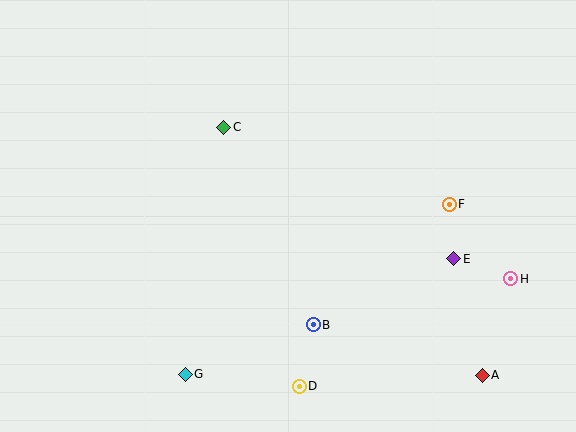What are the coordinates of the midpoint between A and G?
The midpoint between A and G is at (334, 375).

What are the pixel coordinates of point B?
Point B is at (313, 325).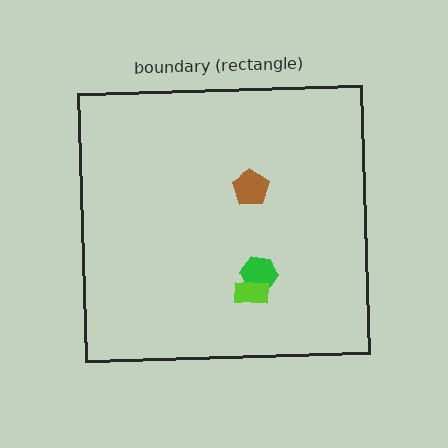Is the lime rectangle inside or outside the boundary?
Inside.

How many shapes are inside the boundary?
3 inside, 0 outside.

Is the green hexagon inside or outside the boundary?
Inside.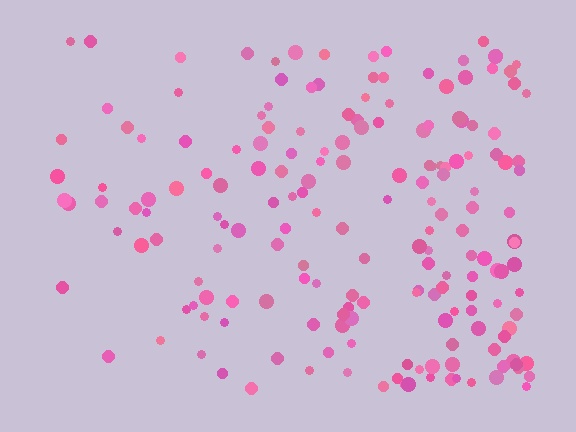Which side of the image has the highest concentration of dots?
The right.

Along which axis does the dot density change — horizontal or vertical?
Horizontal.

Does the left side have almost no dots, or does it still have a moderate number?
Still a moderate number, just noticeably fewer than the right.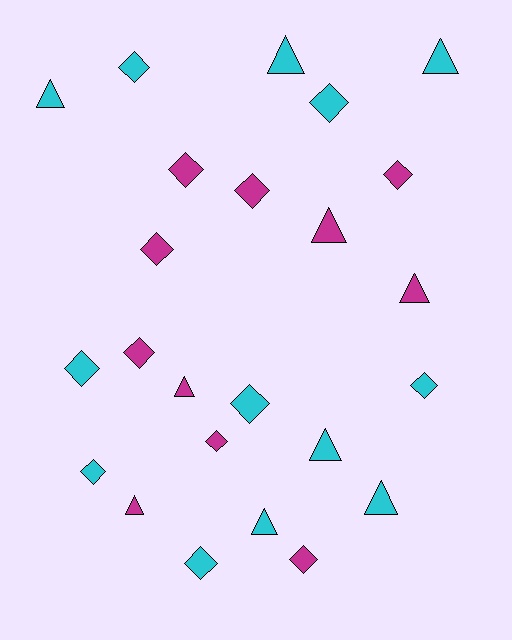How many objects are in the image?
There are 24 objects.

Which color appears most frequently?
Cyan, with 13 objects.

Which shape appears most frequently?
Diamond, with 14 objects.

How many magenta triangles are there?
There are 4 magenta triangles.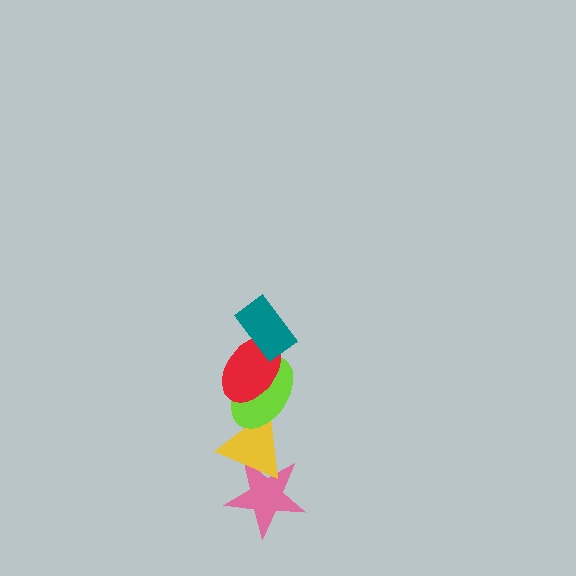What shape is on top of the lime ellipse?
The red ellipse is on top of the lime ellipse.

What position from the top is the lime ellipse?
The lime ellipse is 3rd from the top.